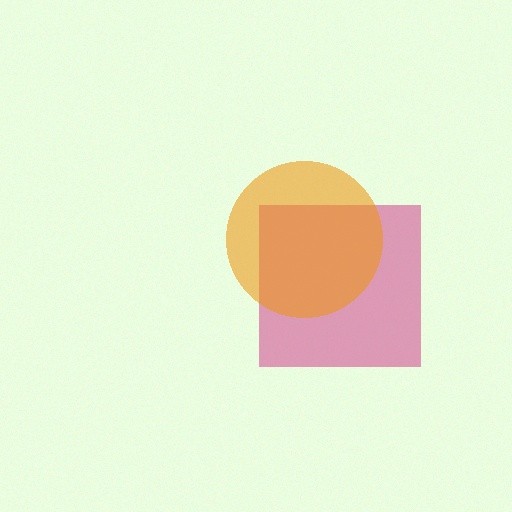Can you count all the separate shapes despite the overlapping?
Yes, there are 2 separate shapes.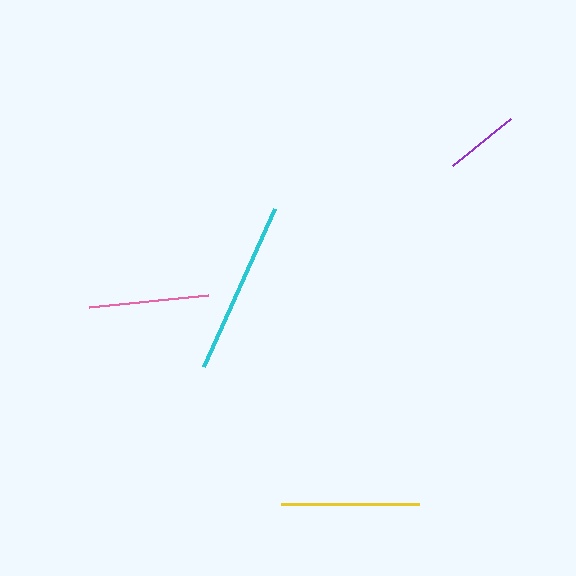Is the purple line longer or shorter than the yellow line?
The yellow line is longer than the purple line.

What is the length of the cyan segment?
The cyan segment is approximately 174 pixels long.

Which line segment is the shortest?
The purple line is the shortest at approximately 74 pixels.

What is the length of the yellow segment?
The yellow segment is approximately 138 pixels long.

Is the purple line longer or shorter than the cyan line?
The cyan line is longer than the purple line.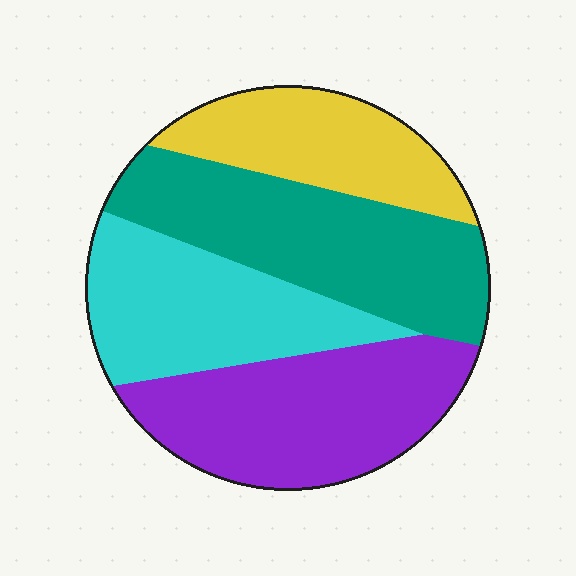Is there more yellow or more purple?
Purple.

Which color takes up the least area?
Yellow, at roughly 20%.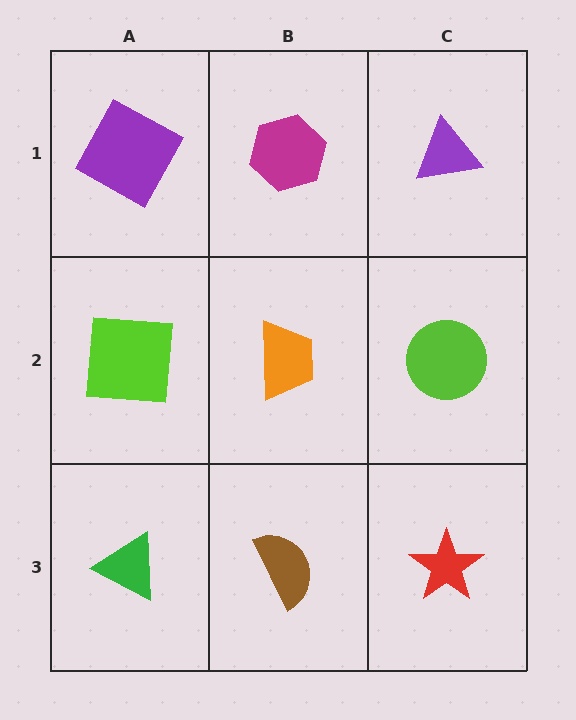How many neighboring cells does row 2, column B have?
4.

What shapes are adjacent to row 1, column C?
A lime circle (row 2, column C), a magenta hexagon (row 1, column B).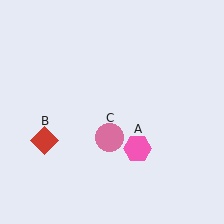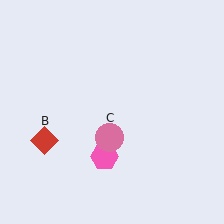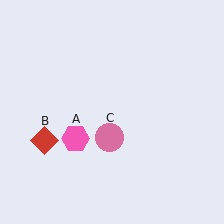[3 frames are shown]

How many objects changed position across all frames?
1 object changed position: pink hexagon (object A).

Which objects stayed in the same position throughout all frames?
Red diamond (object B) and pink circle (object C) remained stationary.